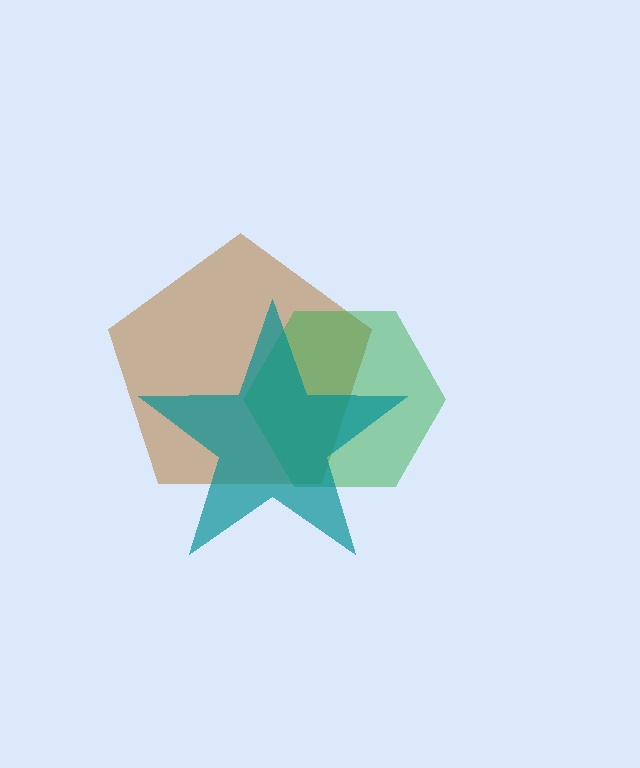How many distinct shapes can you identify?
There are 3 distinct shapes: a brown pentagon, a green hexagon, a teal star.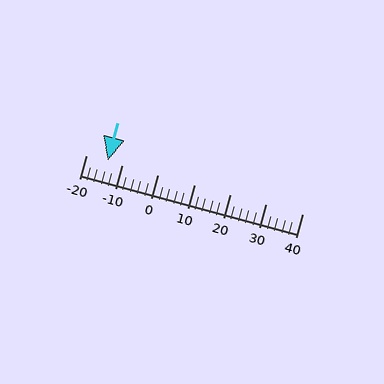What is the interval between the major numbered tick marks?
The major tick marks are spaced 10 units apart.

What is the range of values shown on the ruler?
The ruler shows values from -20 to 40.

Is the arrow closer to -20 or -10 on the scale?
The arrow is closer to -10.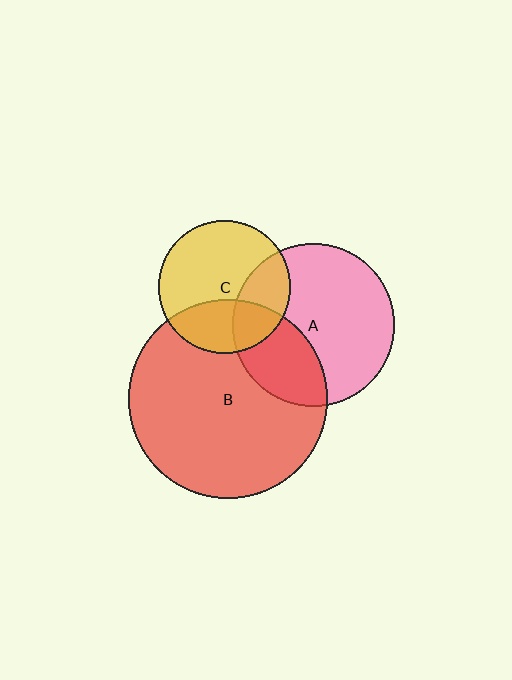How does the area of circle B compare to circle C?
Approximately 2.3 times.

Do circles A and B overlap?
Yes.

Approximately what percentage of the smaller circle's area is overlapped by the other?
Approximately 30%.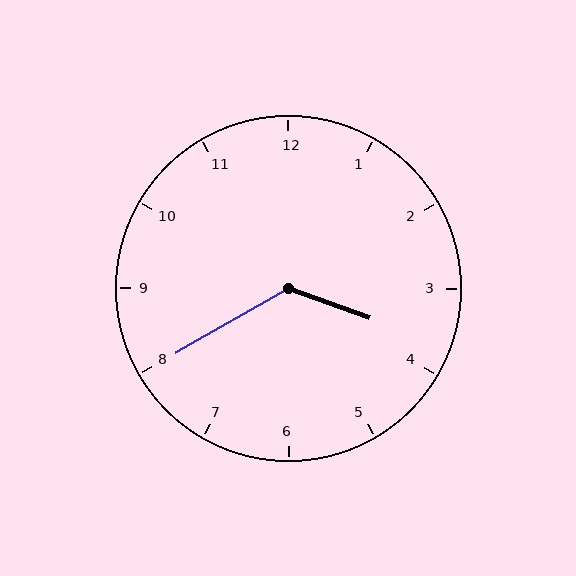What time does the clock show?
3:40.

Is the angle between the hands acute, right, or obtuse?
It is obtuse.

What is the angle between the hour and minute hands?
Approximately 130 degrees.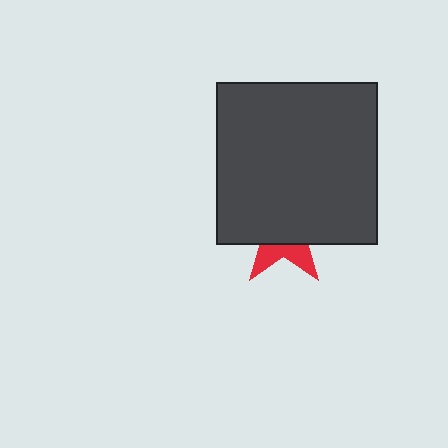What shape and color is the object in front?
The object in front is a dark gray square.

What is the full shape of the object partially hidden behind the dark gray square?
The partially hidden object is a red star.